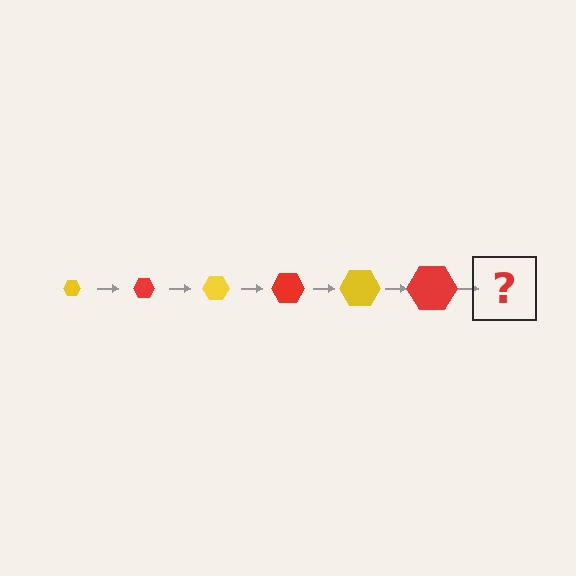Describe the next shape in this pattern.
It should be a yellow hexagon, larger than the previous one.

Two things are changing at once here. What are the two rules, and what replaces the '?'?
The two rules are that the hexagon grows larger each step and the color cycles through yellow and red. The '?' should be a yellow hexagon, larger than the previous one.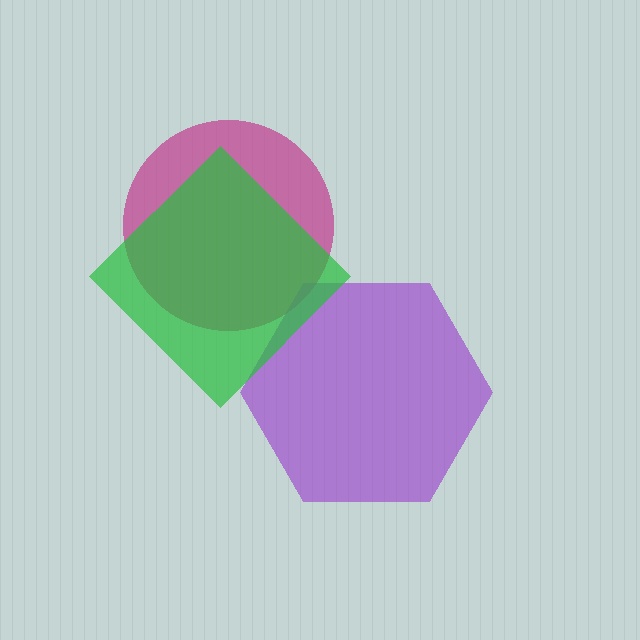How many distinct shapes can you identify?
There are 3 distinct shapes: a magenta circle, a purple hexagon, a green diamond.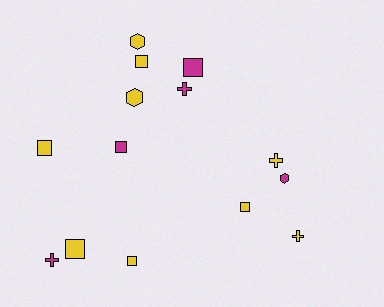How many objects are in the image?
There are 14 objects.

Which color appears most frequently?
Yellow, with 9 objects.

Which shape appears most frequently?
Square, with 7 objects.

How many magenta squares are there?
There are 2 magenta squares.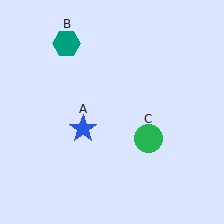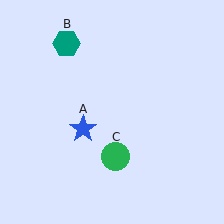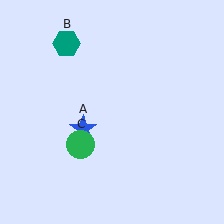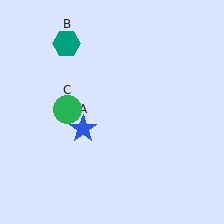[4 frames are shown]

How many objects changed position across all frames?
1 object changed position: green circle (object C).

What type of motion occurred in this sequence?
The green circle (object C) rotated clockwise around the center of the scene.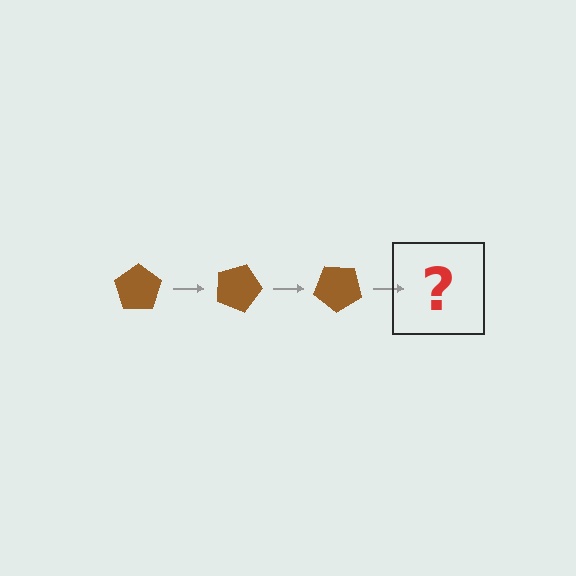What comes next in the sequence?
The next element should be a brown pentagon rotated 60 degrees.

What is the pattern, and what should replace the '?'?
The pattern is that the pentagon rotates 20 degrees each step. The '?' should be a brown pentagon rotated 60 degrees.